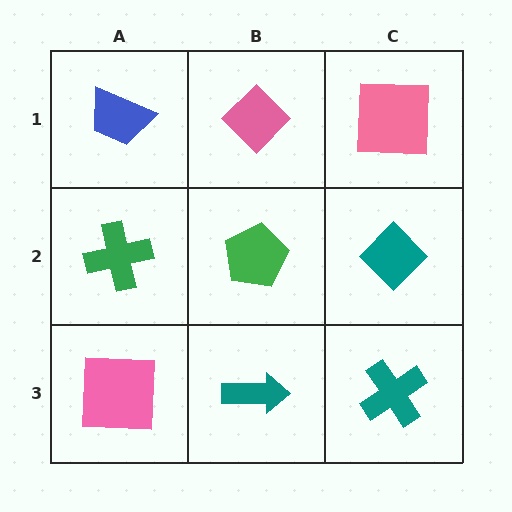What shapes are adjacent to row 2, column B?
A pink diamond (row 1, column B), a teal arrow (row 3, column B), a green cross (row 2, column A), a teal diamond (row 2, column C).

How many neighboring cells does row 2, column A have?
3.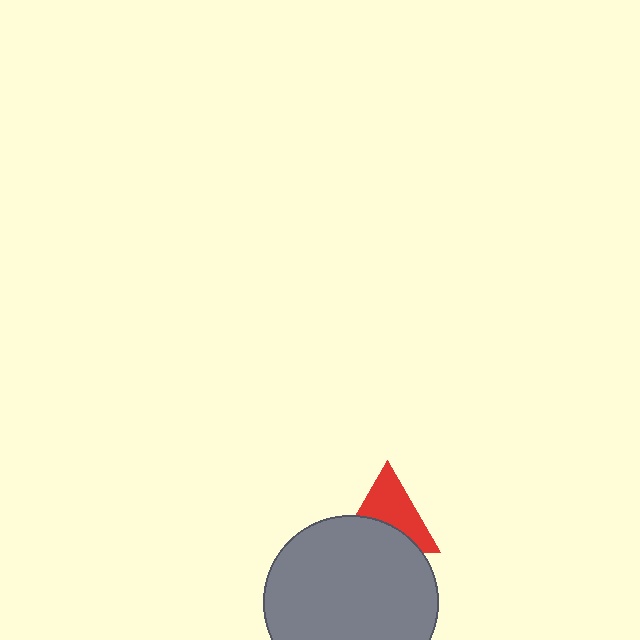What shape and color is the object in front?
The object in front is a gray circle.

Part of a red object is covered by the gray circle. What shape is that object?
It is a triangle.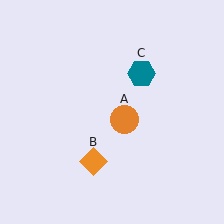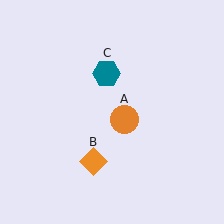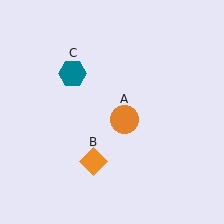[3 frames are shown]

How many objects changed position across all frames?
1 object changed position: teal hexagon (object C).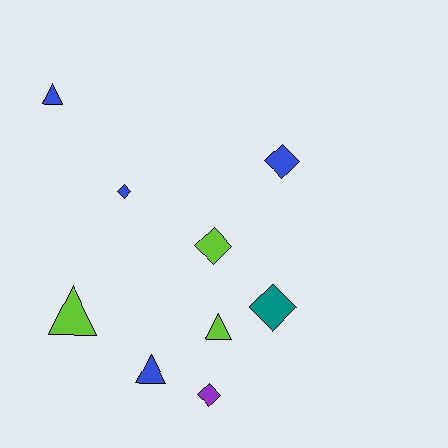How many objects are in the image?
There are 9 objects.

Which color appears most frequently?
Blue, with 4 objects.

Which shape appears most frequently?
Diamond, with 5 objects.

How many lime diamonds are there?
There is 1 lime diamond.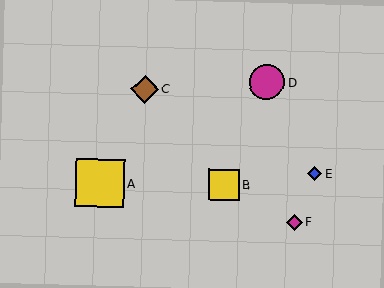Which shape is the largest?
The yellow square (labeled A) is the largest.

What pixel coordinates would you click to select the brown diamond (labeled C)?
Click at (145, 89) to select the brown diamond C.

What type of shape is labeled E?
Shape E is a blue diamond.